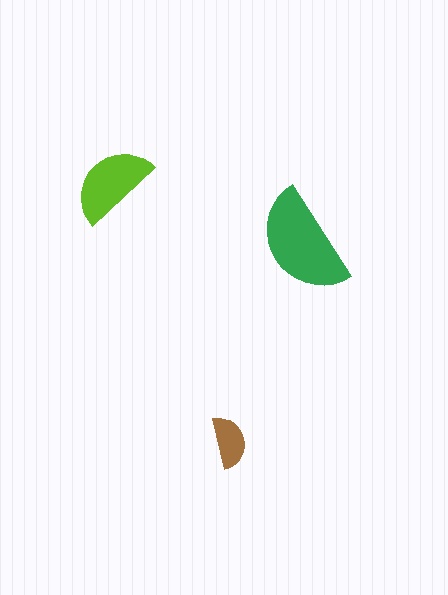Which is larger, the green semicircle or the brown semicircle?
The green one.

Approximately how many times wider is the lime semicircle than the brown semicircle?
About 1.5 times wider.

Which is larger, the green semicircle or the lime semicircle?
The green one.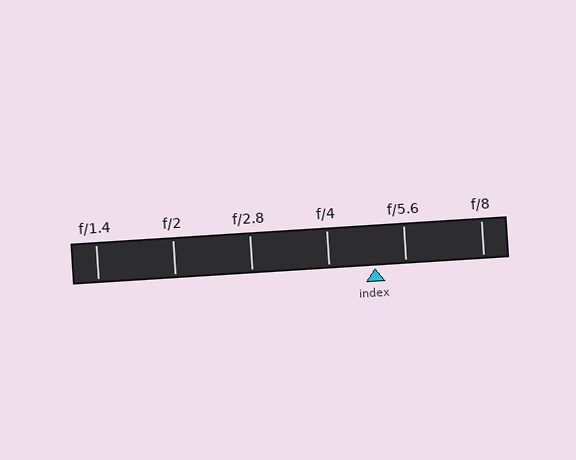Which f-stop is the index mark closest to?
The index mark is closest to f/5.6.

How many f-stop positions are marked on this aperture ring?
There are 6 f-stop positions marked.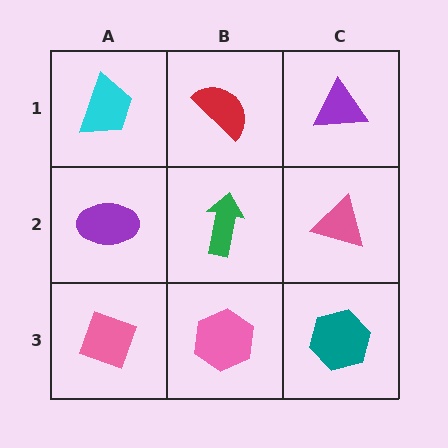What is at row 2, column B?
A green arrow.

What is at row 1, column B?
A red semicircle.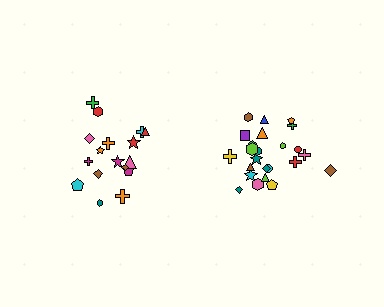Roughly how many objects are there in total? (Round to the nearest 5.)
Roughly 45 objects in total.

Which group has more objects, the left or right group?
The right group.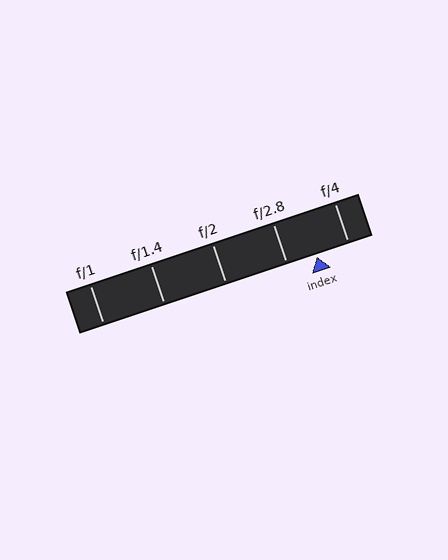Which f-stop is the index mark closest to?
The index mark is closest to f/2.8.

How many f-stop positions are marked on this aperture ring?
There are 5 f-stop positions marked.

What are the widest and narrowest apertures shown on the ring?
The widest aperture shown is f/1 and the narrowest is f/4.